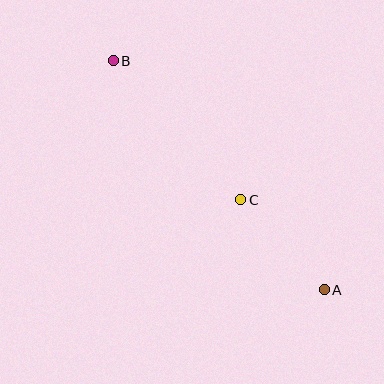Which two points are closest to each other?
Points A and C are closest to each other.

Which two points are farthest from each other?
Points A and B are farthest from each other.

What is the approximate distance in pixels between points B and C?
The distance between B and C is approximately 189 pixels.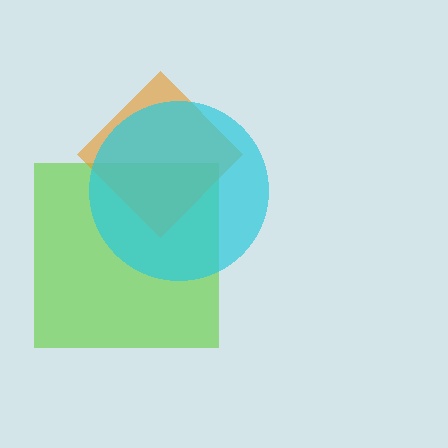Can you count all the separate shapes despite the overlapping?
Yes, there are 3 separate shapes.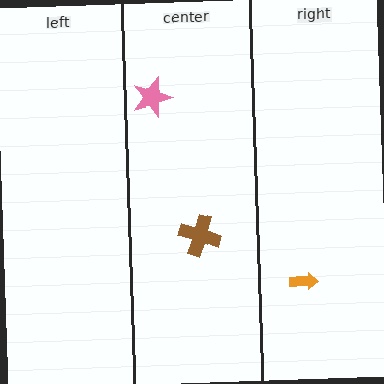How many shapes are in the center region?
2.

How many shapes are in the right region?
1.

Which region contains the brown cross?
The center region.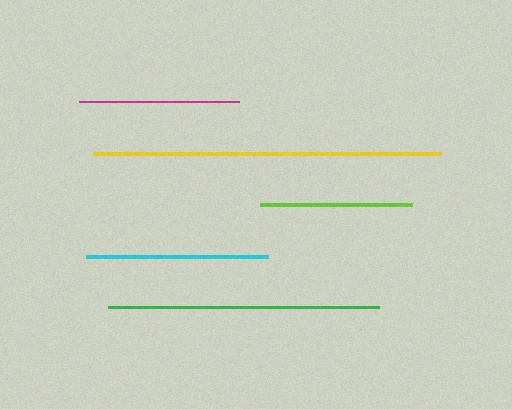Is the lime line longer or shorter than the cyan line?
The cyan line is longer than the lime line.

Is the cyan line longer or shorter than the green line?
The green line is longer than the cyan line.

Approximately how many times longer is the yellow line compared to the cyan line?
The yellow line is approximately 1.9 times the length of the cyan line.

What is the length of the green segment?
The green segment is approximately 271 pixels long.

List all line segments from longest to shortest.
From longest to shortest: yellow, green, cyan, magenta, lime.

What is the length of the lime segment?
The lime segment is approximately 152 pixels long.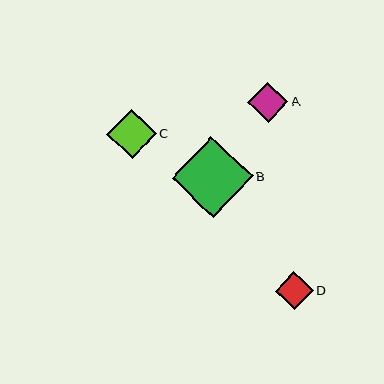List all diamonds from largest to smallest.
From largest to smallest: B, C, A, D.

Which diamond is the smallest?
Diamond D is the smallest with a size of approximately 38 pixels.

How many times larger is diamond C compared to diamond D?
Diamond C is approximately 1.3 times the size of diamond D.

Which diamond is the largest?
Diamond B is the largest with a size of approximately 81 pixels.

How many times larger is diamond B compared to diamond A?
Diamond B is approximately 2.0 times the size of diamond A.